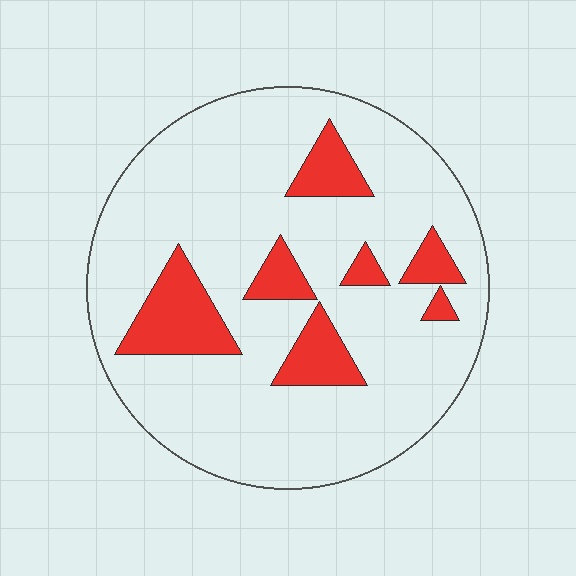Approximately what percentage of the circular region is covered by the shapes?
Approximately 15%.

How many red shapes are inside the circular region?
7.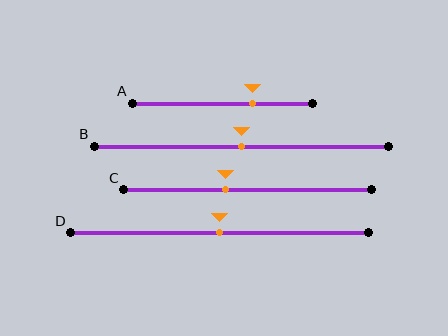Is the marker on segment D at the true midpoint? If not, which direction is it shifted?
Yes, the marker on segment D is at the true midpoint.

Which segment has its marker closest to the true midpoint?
Segment B has its marker closest to the true midpoint.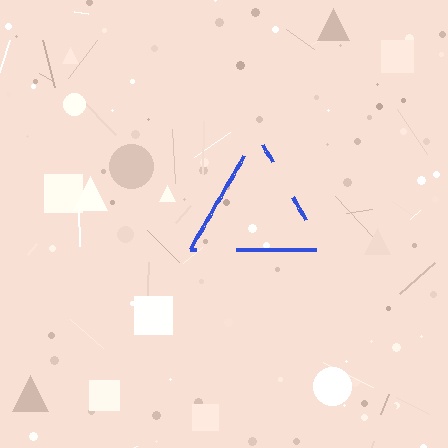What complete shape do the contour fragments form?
The contour fragments form a triangle.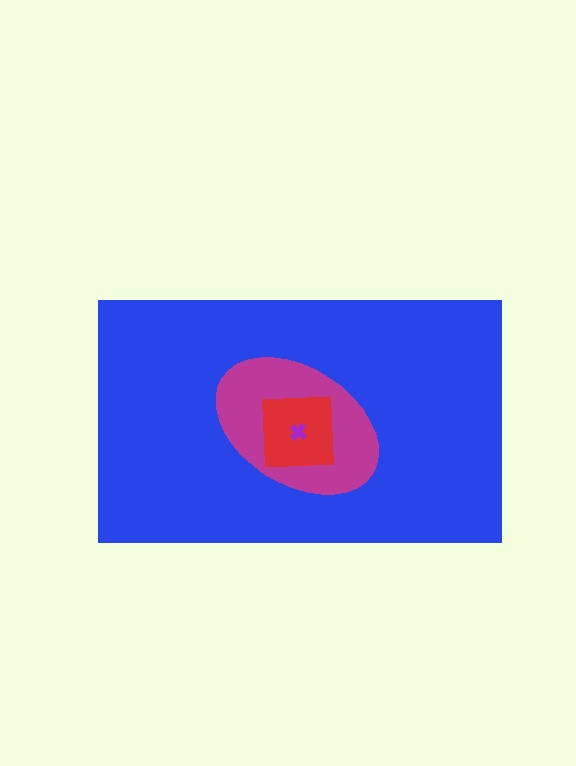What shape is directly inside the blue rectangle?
The magenta ellipse.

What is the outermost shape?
The blue rectangle.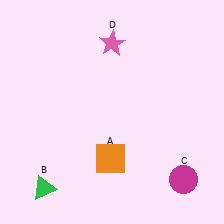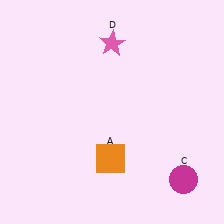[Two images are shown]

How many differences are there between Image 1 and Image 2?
There is 1 difference between the two images.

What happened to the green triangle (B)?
The green triangle (B) was removed in Image 2. It was in the bottom-left area of Image 1.